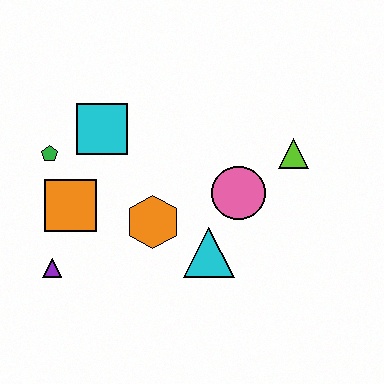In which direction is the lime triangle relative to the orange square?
The lime triangle is to the right of the orange square.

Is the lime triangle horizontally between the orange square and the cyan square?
No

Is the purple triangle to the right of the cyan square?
No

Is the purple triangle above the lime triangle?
No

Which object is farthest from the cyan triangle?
The green pentagon is farthest from the cyan triangle.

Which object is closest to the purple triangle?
The orange square is closest to the purple triangle.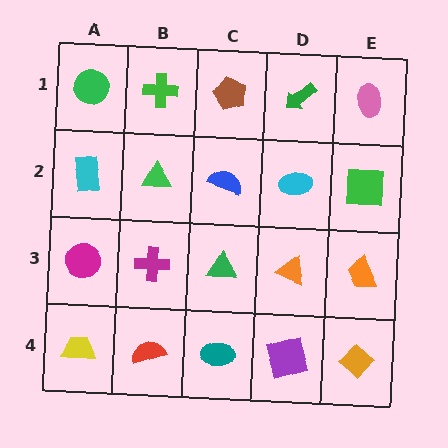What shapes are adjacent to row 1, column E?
A green square (row 2, column E), a green arrow (row 1, column D).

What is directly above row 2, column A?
A green circle.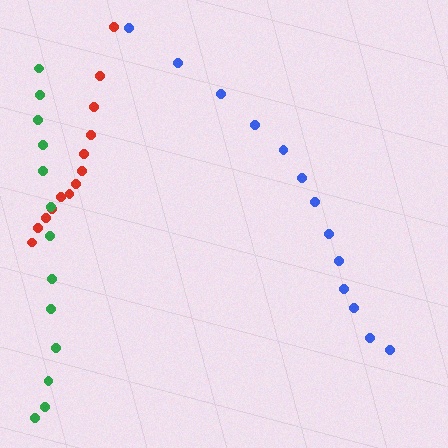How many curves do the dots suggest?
There are 3 distinct paths.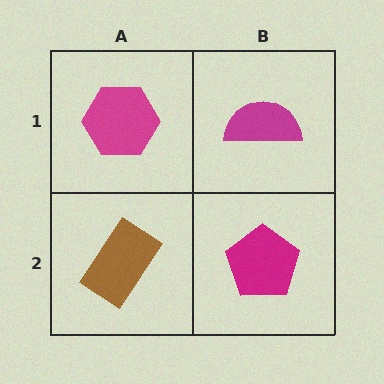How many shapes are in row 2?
2 shapes.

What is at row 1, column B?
A magenta semicircle.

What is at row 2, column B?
A magenta pentagon.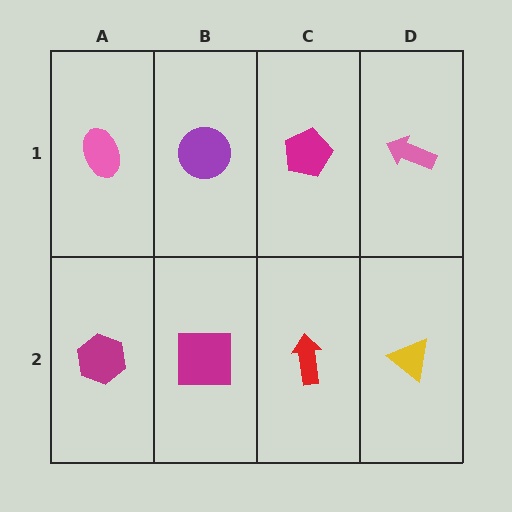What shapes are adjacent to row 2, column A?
A pink ellipse (row 1, column A), a magenta square (row 2, column B).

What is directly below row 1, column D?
A yellow triangle.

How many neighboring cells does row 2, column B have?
3.